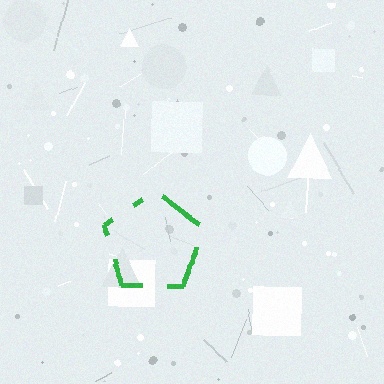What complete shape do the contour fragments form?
The contour fragments form a pentagon.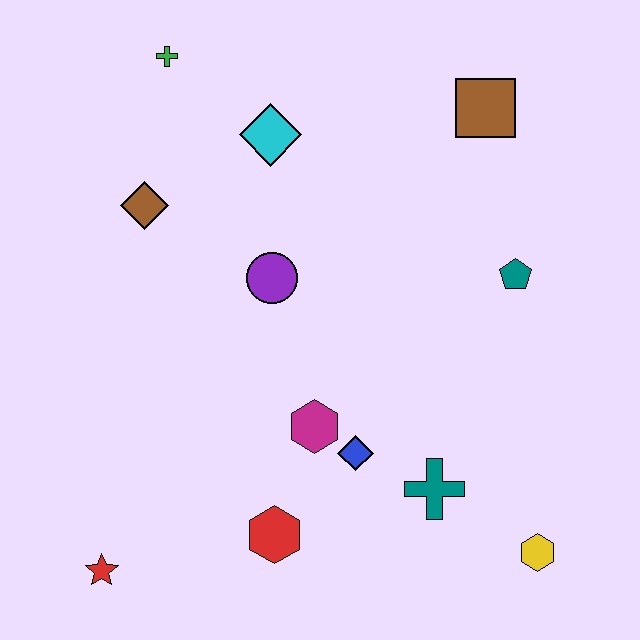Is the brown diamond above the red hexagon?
Yes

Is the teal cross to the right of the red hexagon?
Yes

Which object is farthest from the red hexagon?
The green cross is farthest from the red hexagon.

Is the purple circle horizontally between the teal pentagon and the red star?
Yes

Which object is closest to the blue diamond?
The magenta hexagon is closest to the blue diamond.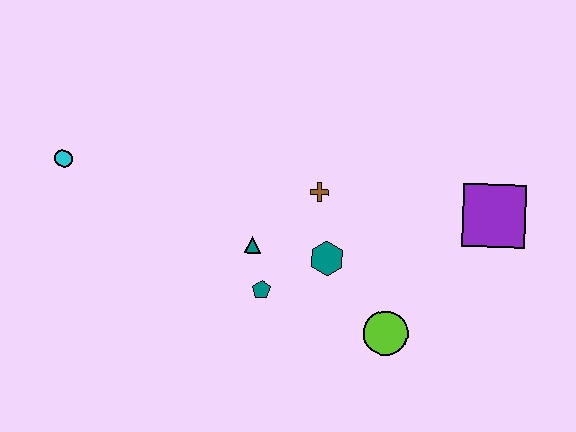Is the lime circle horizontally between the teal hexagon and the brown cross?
No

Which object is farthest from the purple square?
The cyan circle is farthest from the purple square.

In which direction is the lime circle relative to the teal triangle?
The lime circle is to the right of the teal triangle.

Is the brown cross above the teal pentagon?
Yes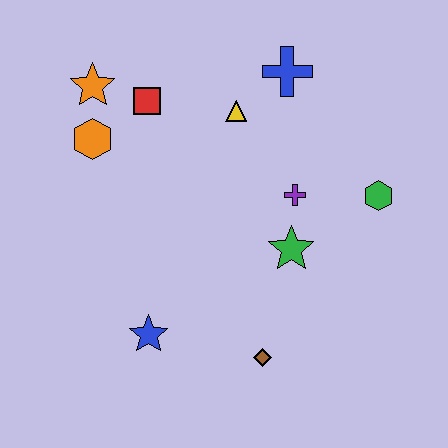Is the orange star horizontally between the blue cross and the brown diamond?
No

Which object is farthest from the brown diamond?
The orange star is farthest from the brown diamond.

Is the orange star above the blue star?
Yes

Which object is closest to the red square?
The orange star is closest to the red square.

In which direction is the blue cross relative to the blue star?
The blue cross is above the blue star.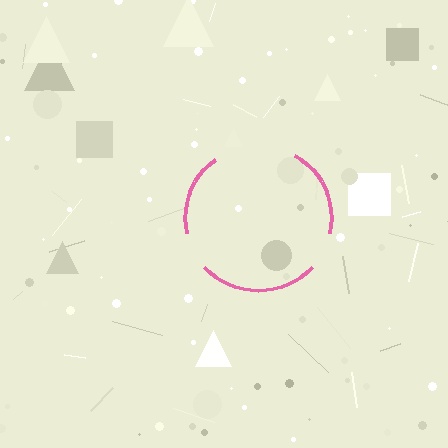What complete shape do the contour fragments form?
The contour fragments form a circle.